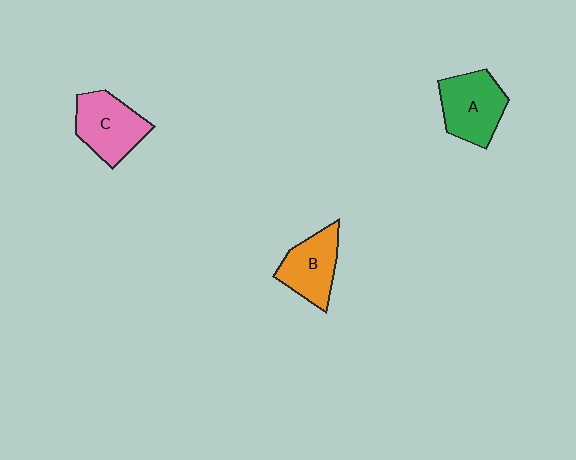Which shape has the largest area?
Shape A (green).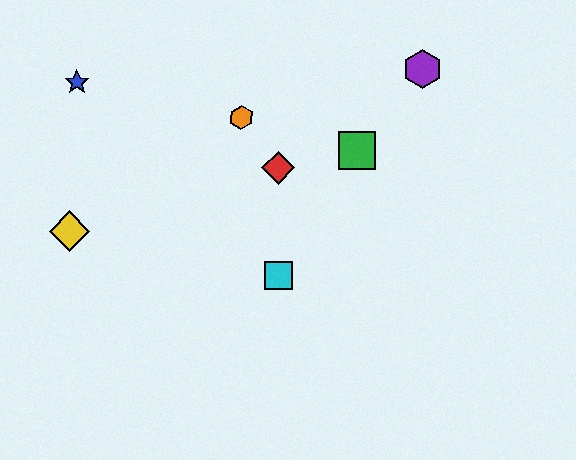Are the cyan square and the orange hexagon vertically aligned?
No, the cyan square is at x≈278 and the orange hexagon is at x≈241.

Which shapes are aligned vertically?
The red diamond, the cyan square are aligned vertically.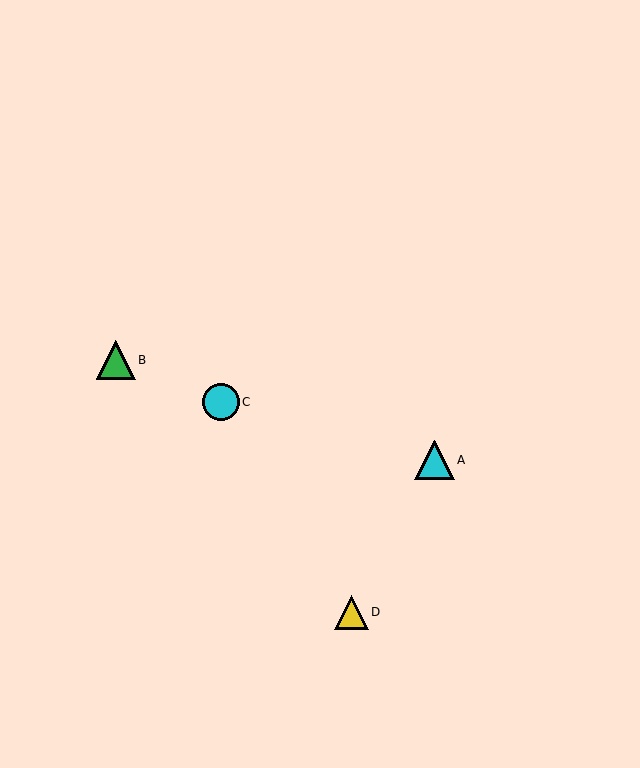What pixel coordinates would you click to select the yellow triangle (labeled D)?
Click at (351, 612) to select the yellow triangle D.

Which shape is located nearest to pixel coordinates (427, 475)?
The cyan triangle (labeled A) at (434, 460) is nearest to that location.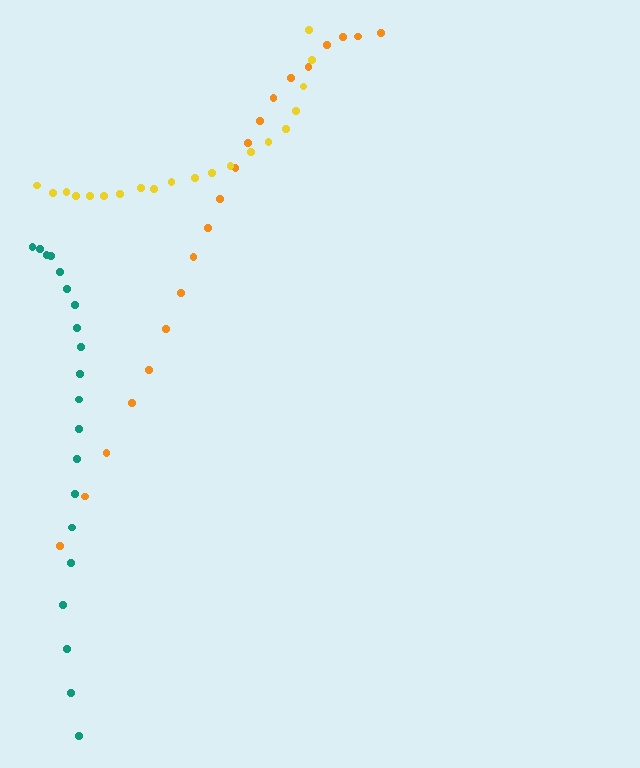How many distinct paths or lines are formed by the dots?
There are 3 distinct paths.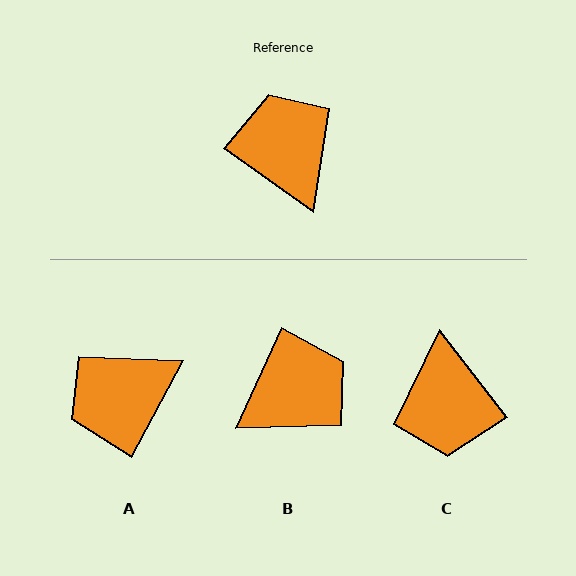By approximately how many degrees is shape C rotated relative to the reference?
Approximately 163 degrees counter-clockwise.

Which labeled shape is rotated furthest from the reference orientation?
C, about 163 degrees away.